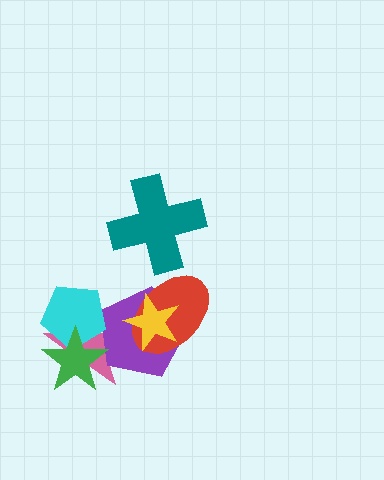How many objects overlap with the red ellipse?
2 objects overlap with the red ellipse.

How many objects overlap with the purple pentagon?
5 objects overlap with the purple pentagon.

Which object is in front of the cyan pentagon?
The green star is in front of the cyan pentagon.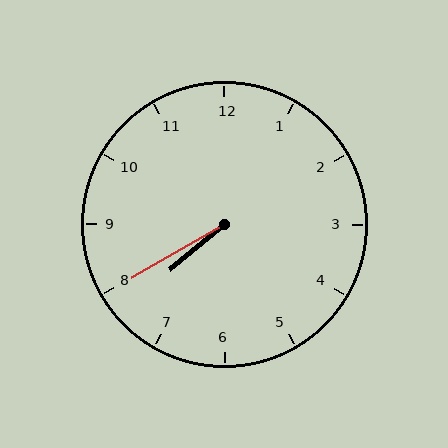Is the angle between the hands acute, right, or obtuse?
It is acute.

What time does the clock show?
7:40.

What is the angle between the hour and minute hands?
Approximately 10 degrees.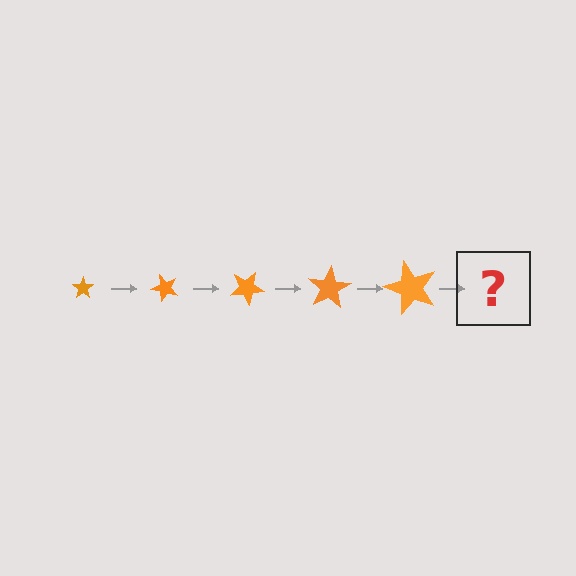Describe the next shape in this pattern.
It should be a star, larger than the previous one and rotated 250 degrees from the start.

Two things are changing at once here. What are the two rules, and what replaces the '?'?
The two rules are that the star grows larger each step and it rotates 50 degrees each step. The '?' should be a star, larger than the previous one and rotated 250 degrees from the start.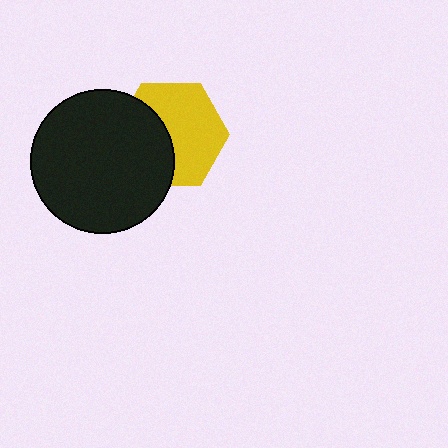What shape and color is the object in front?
The object in front is a black circle.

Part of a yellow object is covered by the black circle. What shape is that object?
It is a hexagon.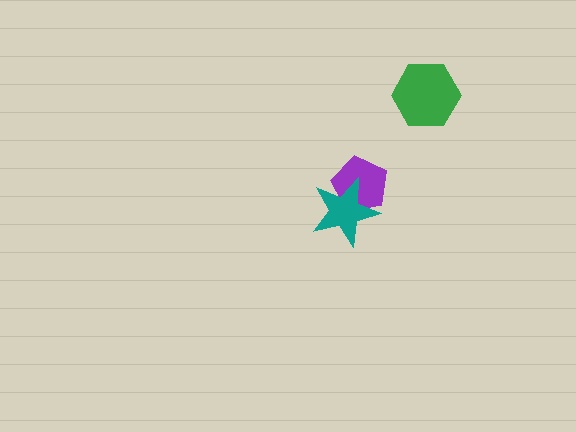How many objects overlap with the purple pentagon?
1 object overlaps with the purple pentagon.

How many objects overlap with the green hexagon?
0 objects overlap with the green hexagon.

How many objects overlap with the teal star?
1 object overlaps with the teal star.